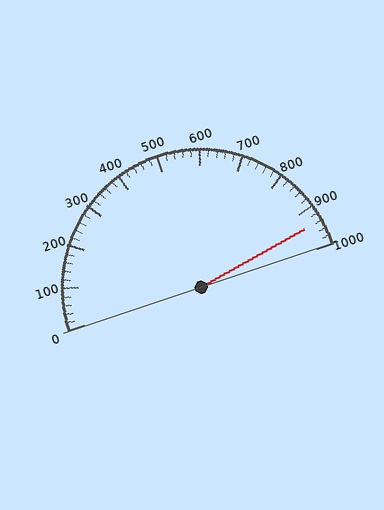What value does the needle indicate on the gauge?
The needle indicates approximately 940.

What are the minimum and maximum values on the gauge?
The gauge ranges from 0 to 1000.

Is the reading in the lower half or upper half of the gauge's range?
The reading is in the upper half of the range (0 to 1000).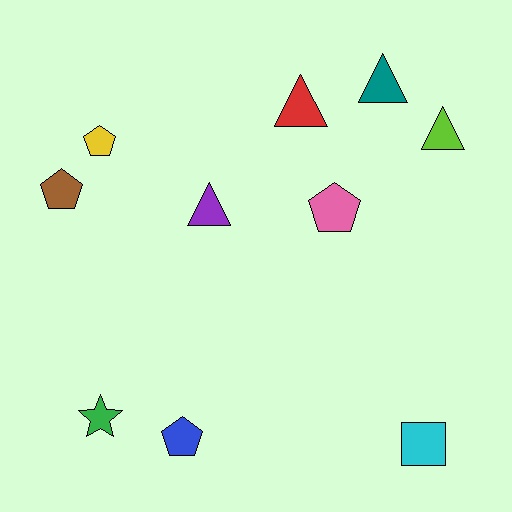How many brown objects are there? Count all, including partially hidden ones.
There is 1 brown object.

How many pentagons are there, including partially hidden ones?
There are 4 pentagons.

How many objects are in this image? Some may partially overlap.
There are 10 objects.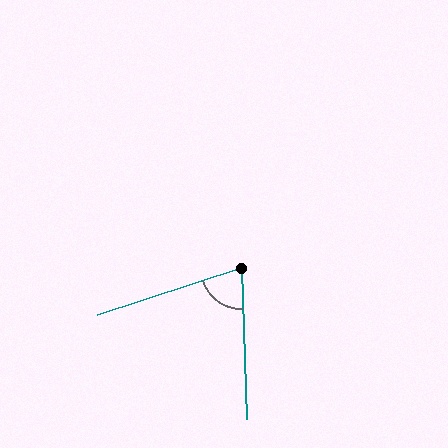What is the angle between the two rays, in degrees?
Approximately 74 degrees.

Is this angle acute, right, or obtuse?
It is acute.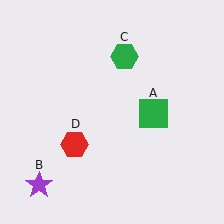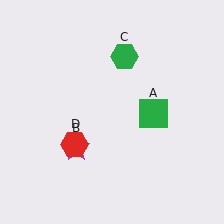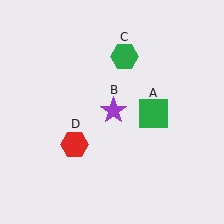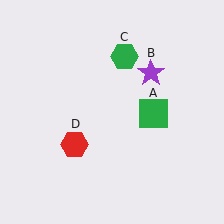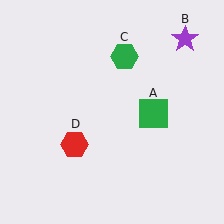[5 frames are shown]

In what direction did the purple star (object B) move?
The purple star (object B) moved up and to the right.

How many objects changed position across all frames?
1 object changed position: purple star (object B).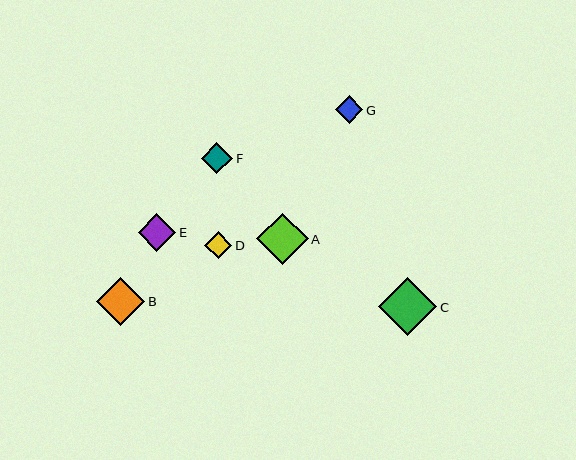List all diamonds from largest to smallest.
From largest to smallest: C, A, B, E, F, G, D.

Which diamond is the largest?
Diamond C is the largest with a size of approximately 58 pixels.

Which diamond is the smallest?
Diamond D is the smallest with a size of approximately 27 pixels.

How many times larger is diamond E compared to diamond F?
Diamond E is approximately 1.2 times the size of diamond F.